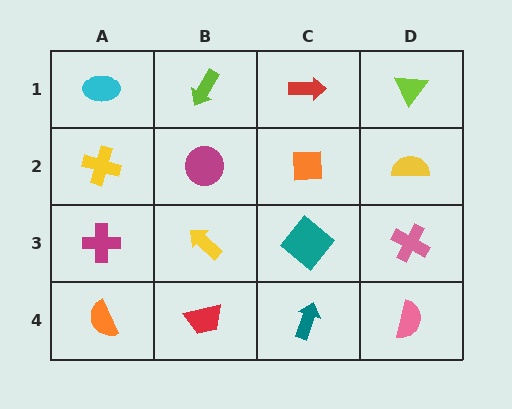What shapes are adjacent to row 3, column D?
A yellow semicircle (row 2, column D), a pink semicircle (row 4, column D), a teal diamond (row 3, column C).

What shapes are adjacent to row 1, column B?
A magenta circle (row 2, column B), a cyan ellipse (row 1, column A), a red arrow (row 1, column C).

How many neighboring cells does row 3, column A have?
3.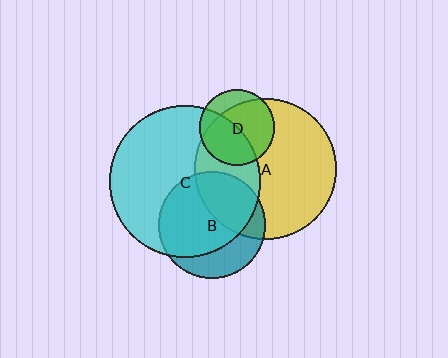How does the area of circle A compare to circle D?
Approximately 3.5 times.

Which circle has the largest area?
Circle C (cyan).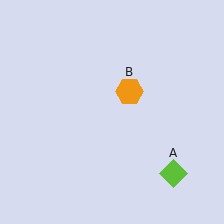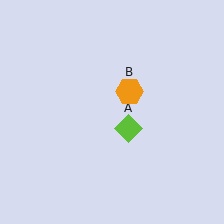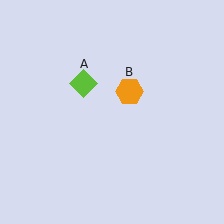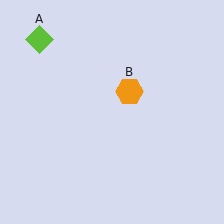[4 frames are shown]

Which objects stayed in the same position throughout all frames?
Orange hexagon (object B) remained stationary.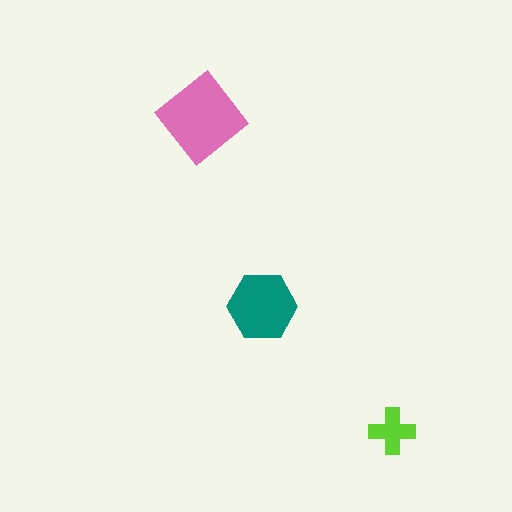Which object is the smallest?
The lime cross.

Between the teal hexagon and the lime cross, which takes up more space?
The teal hexagon.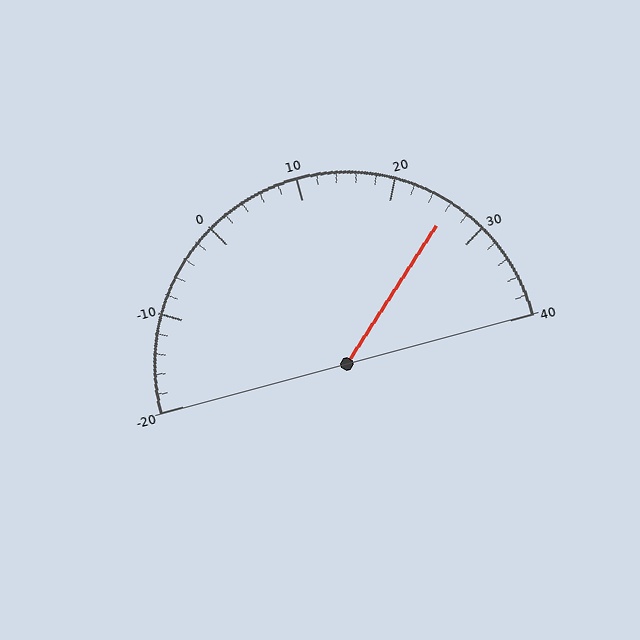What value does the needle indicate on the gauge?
The needle indicates approximately 26.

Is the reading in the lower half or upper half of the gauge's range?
The reading is in the upper half of the range (-20 to 40).